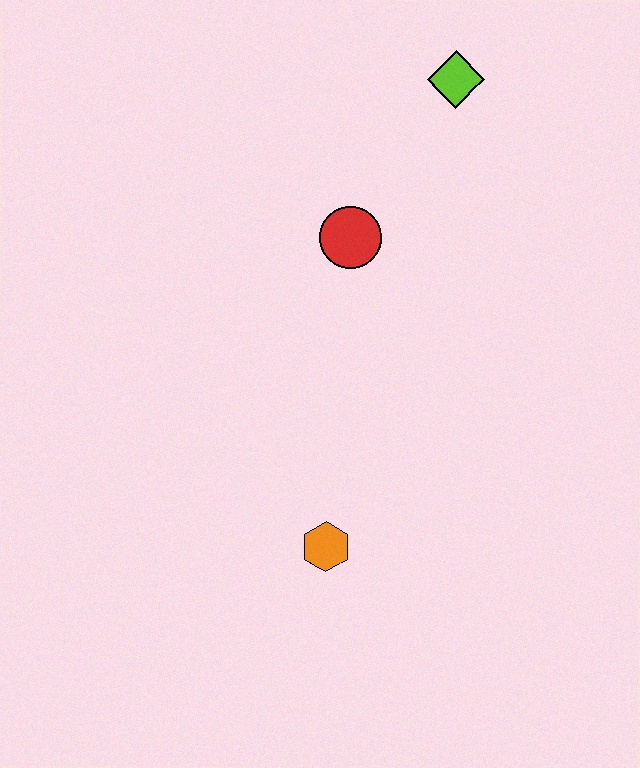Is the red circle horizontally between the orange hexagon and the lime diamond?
Yes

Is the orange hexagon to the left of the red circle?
Yes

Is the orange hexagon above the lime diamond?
No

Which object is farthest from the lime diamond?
The orange hexagon is farthest from the lime diamond.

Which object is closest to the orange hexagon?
The red circle is closest to the orange hexagon.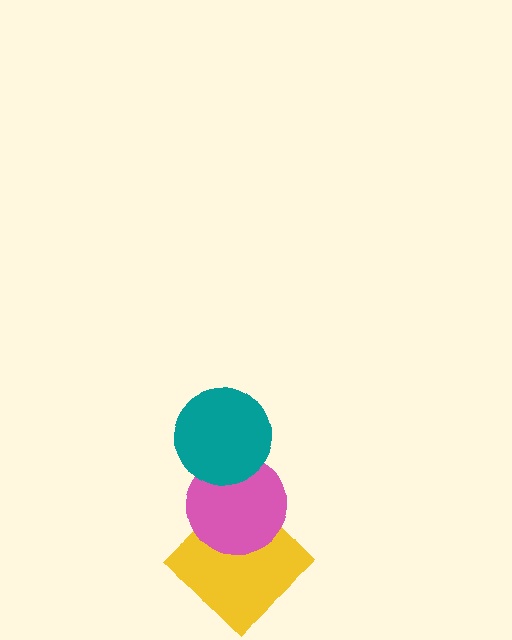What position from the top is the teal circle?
The teal circle is 1st from the top.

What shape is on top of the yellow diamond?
The pink circle is on top of the yellow diamond.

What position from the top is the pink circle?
The pink circle is 2nd from the top.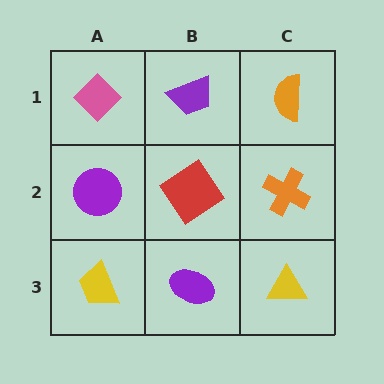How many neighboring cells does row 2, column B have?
4.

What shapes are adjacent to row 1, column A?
A purple circle (row 2, column A), a purple trapezoid (row 1, column B).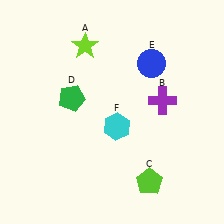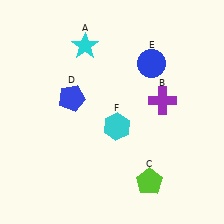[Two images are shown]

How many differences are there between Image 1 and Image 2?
There are 2 differences between the two images.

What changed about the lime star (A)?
In Image 1, A is lime. In Image 2, it changed to cyan.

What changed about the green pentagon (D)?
In Image 1, D is green. In Image 2, it changed to blue.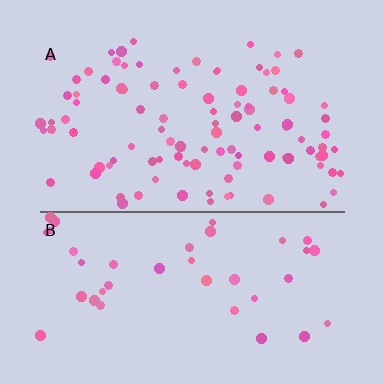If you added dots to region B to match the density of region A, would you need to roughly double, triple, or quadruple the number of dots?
Approximately triple.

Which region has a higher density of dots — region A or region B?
A (the top).